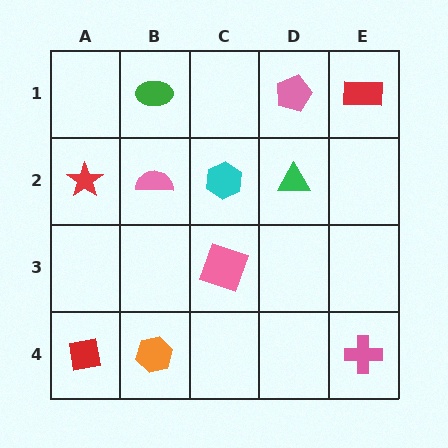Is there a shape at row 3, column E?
No, that cell is empty.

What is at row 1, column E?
A red rectangle.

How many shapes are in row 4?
3 shapes.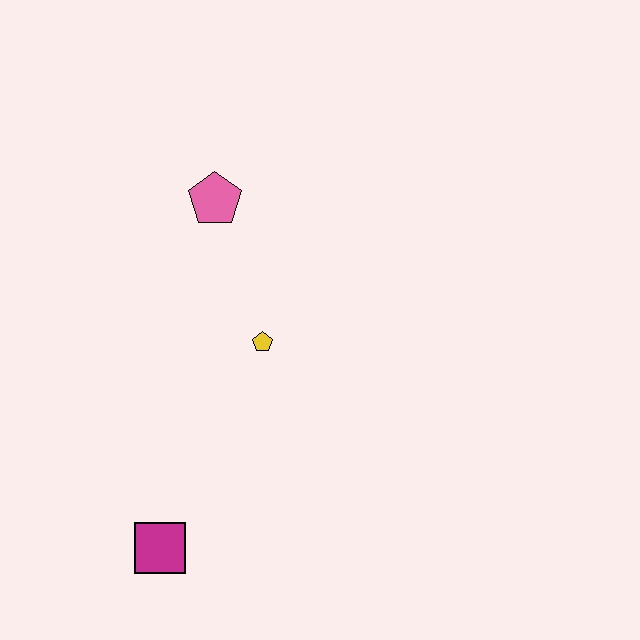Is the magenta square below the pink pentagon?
Yes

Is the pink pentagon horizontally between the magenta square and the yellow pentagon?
Yes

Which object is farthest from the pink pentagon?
The magenta square is farthest from the pink pentagon.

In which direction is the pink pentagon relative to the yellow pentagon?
The pink pentagon is above the yellow pentagon.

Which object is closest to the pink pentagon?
The yellow pentagon is closest to the pink pentagon.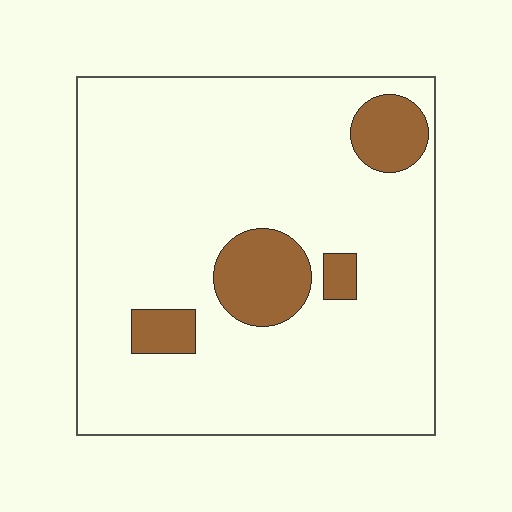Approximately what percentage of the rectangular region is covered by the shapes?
Approximately 15%.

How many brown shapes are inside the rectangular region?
4.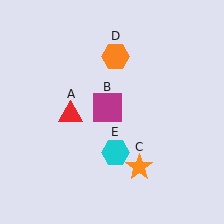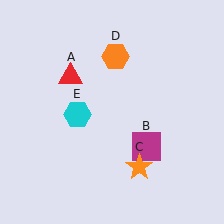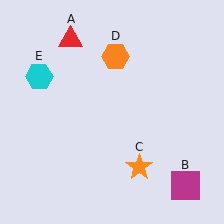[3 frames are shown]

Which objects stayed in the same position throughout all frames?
Orange star (object C) and orange hexagon (object D) remained stationary.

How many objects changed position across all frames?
3 objects changed position: red triangle (object A), magenta square (object B), cyan hexagon (object E).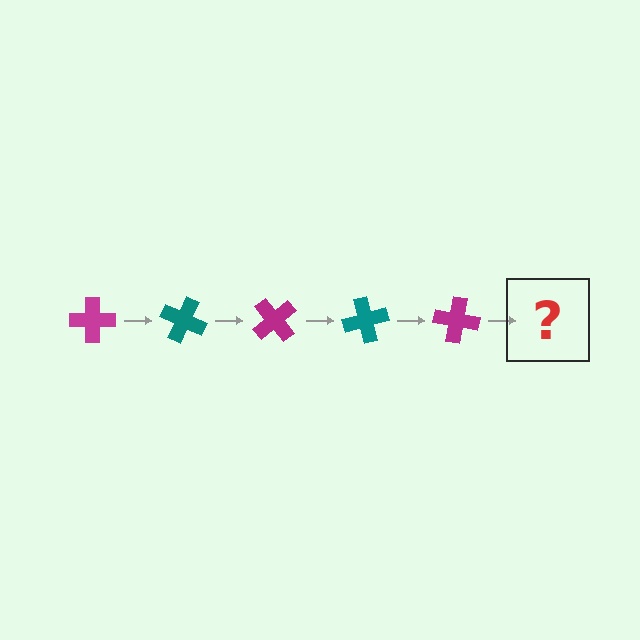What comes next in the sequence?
The next element should be a teal cross, rotated 125 degrees from the start.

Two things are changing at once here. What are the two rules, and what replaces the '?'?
The two rules are that it rotates 25 degrees each step and the color cycles through magenta and teal. The '?' should be a teal cross, rotated 125 degrees from the start.